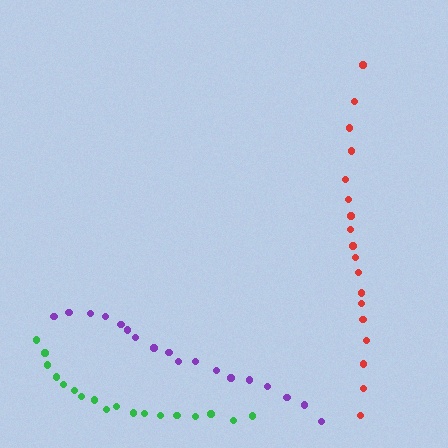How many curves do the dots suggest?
There are 3 distinct paths.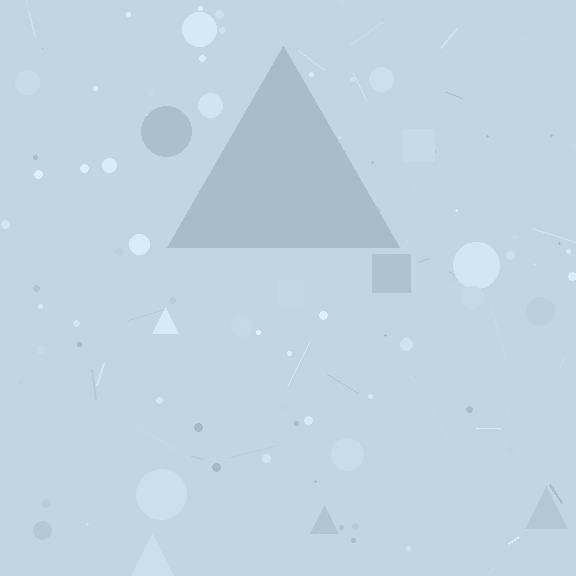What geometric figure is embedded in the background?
A triangle is embedded in the background.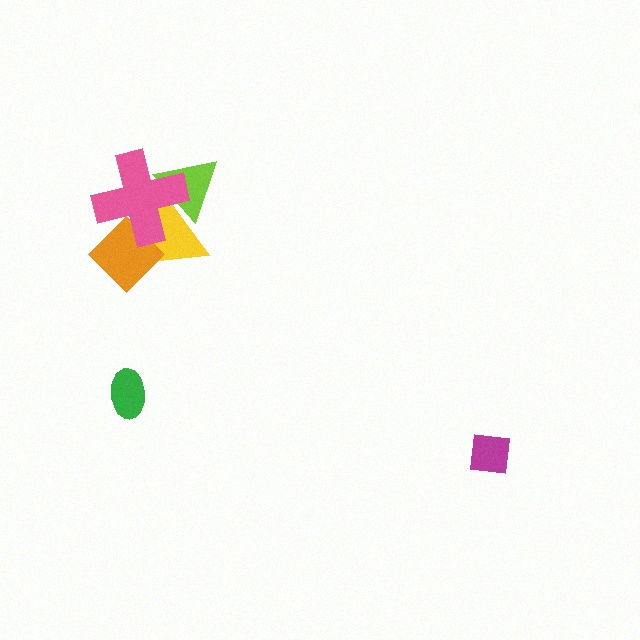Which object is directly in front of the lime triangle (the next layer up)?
The yellow triangle is directly in front of the lime triangle.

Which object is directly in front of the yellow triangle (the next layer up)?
The orange diamond is directly in front of the yellow triangle.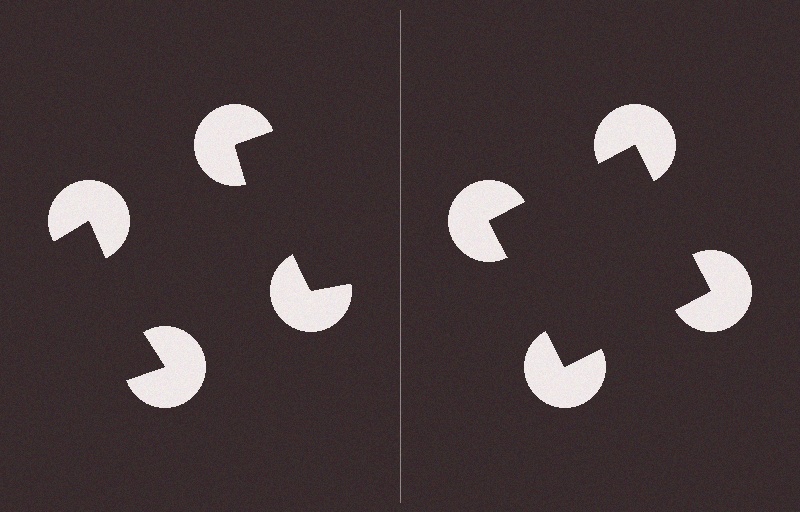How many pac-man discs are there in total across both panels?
8 — 4 on each side.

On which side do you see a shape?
An illusory square appears on the right side. On the left side the wedge cuts are rotated, so no coherent shape forms.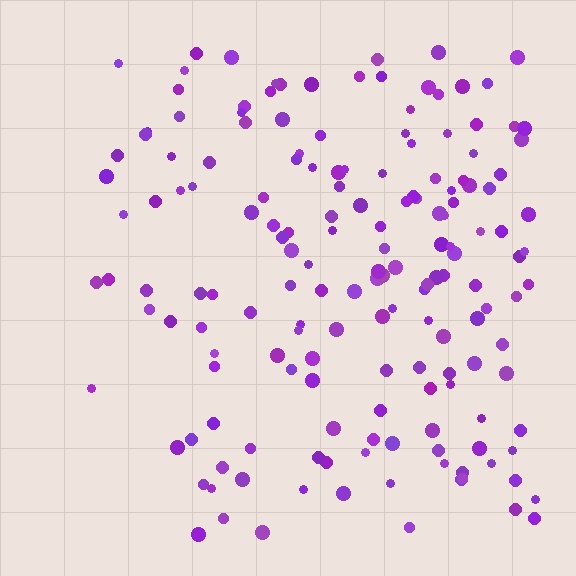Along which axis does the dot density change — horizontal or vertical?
Horizontal.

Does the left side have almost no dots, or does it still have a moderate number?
Still a moderate number, just noticeably fewer than the right.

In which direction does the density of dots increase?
From left to right, with the right side densest.